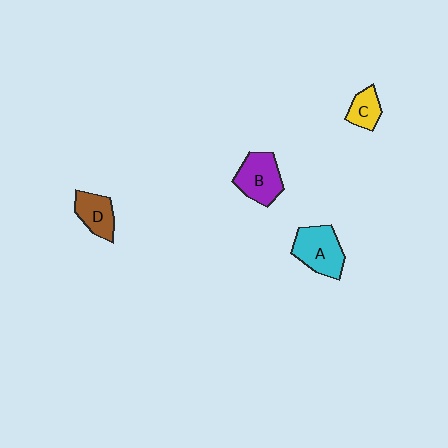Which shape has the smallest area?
Shape C (yellow).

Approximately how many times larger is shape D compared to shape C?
Approximately 1.3 times.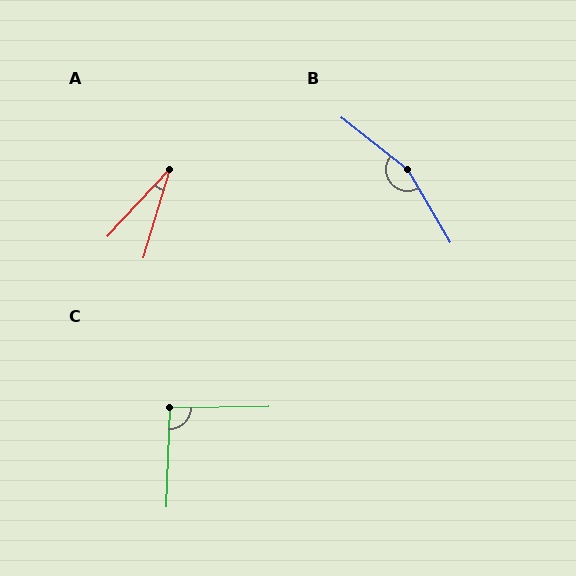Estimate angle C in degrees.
Approximately 93 degrees.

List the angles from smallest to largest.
A (27°), C (93°), B (159°).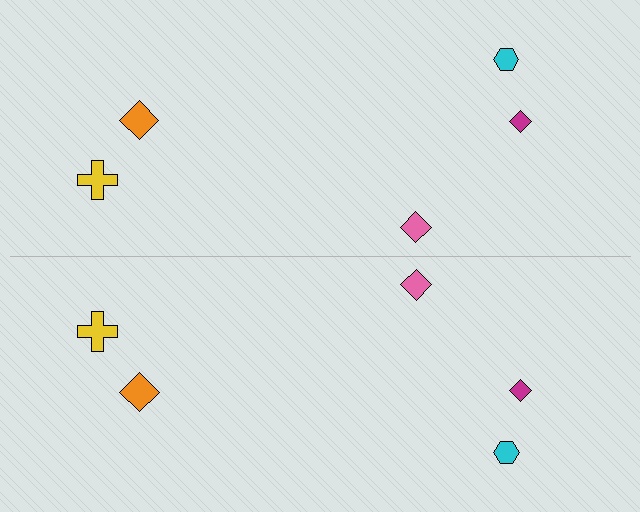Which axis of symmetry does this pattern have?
The pattern has a horizontal axis of symmetry running through the center of the image.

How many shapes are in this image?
There are 10 shapes in this image.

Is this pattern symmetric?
Yes, this pattern has bilateral (reflection) symmetry.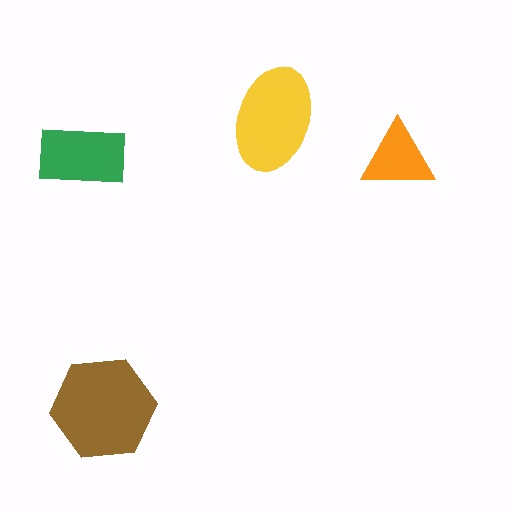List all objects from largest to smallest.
The brown hexagon, the yellow ellipse, the green rectangle, the orange triangle.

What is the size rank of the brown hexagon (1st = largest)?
1st.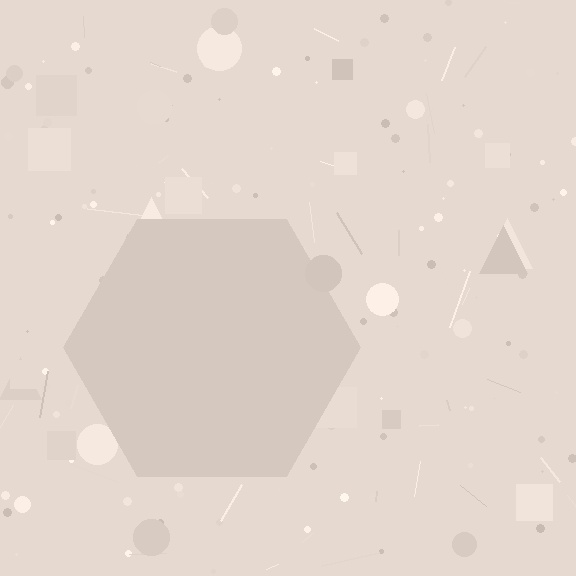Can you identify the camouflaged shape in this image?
The camouflaged shape is a hexagon.